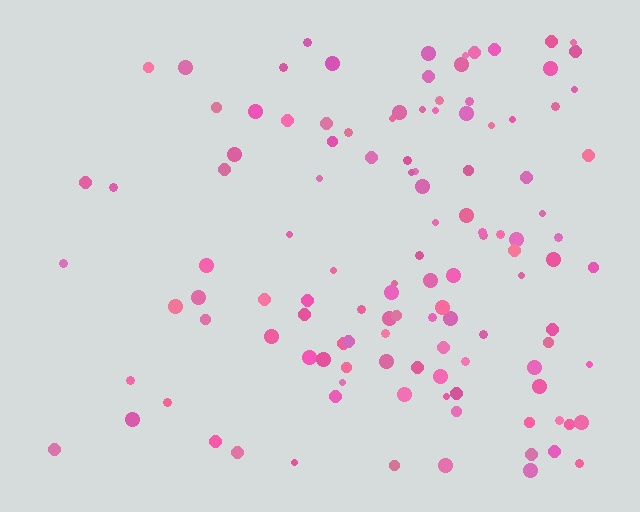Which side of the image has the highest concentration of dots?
The right.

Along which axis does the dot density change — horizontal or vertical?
Horizontal.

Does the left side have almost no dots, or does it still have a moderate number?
Still a moderate number, just noticeably fewer than the right.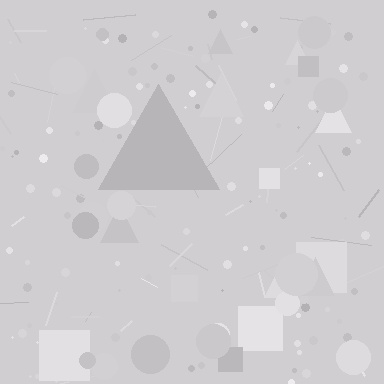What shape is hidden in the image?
A triangle is hidden in the image.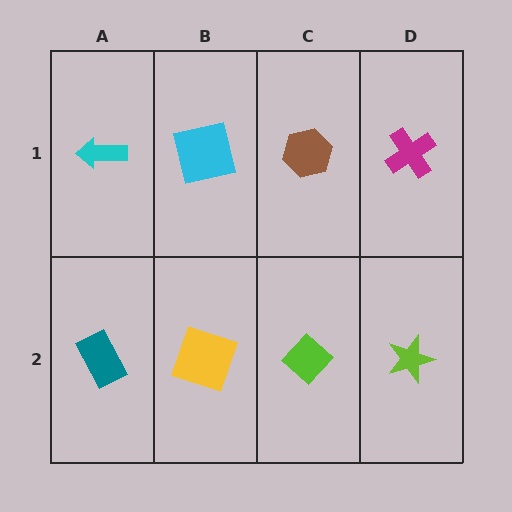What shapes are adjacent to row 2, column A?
A cyan arrow (row 1, column A), a yellow square (row 2, column B).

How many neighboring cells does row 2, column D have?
2.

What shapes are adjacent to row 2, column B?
A cyan square (row 1, column B), a teal rectangle (row 2, column A), a lime diamond (row 2, column C).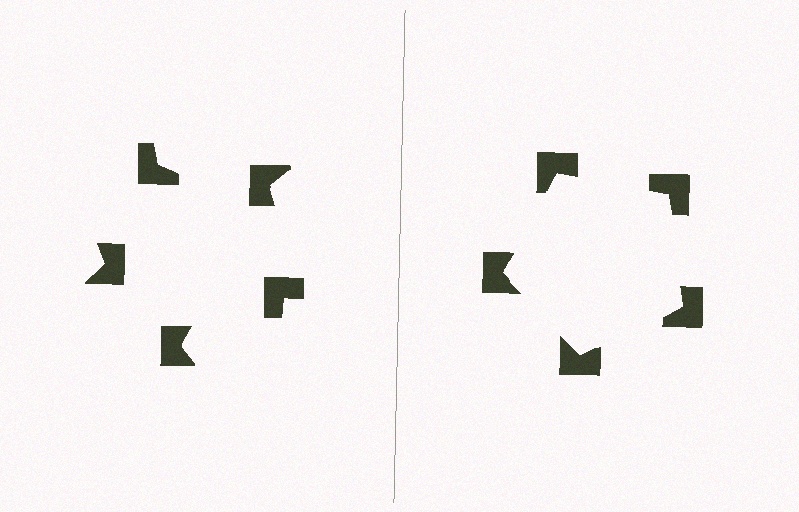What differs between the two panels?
The notched squares are positioned identically on both sides; only the wedge orientations differ. On the right they align to a pentagon; on the left they are misaligned.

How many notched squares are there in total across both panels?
10 — 5 on each side.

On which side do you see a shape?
An illusory pentagon appears on the right side. On the left side the wedge cuts are rotated, so no coherent shape forms.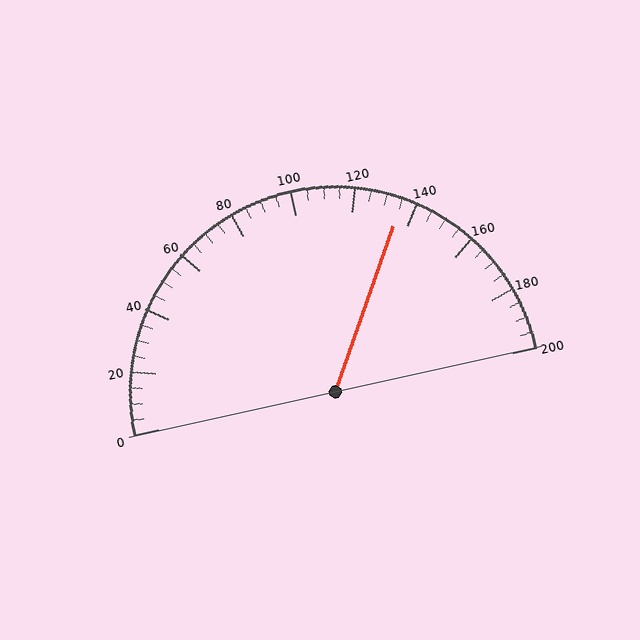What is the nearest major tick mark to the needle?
The nearest major tick mark is 140.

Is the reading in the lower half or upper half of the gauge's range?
The reading is in the upper half of the range (0 to 200).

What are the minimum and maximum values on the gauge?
The gauge ranges from 0 to 200.